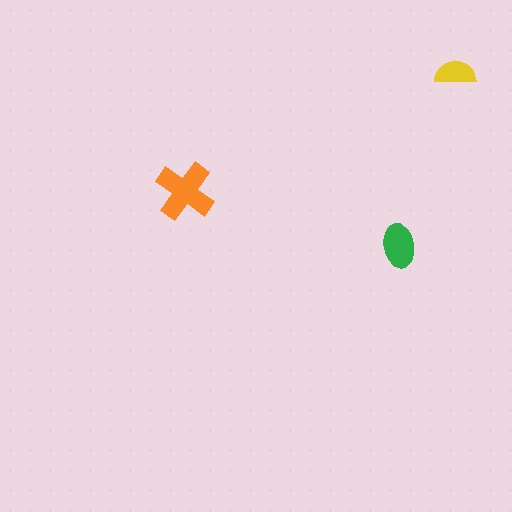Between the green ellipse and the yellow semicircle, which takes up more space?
The green ellipse.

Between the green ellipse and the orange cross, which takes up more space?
The orange cross.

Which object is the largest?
The orange cross.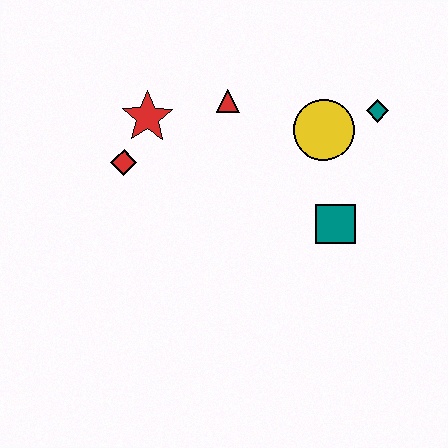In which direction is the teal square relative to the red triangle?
The teal square is below the red triangle.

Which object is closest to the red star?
The red diamond is closest to the red star.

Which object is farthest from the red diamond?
The teal diamond is farthest from the red diamond.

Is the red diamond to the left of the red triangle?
Yes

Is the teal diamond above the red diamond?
Yes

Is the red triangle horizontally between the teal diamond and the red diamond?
Yes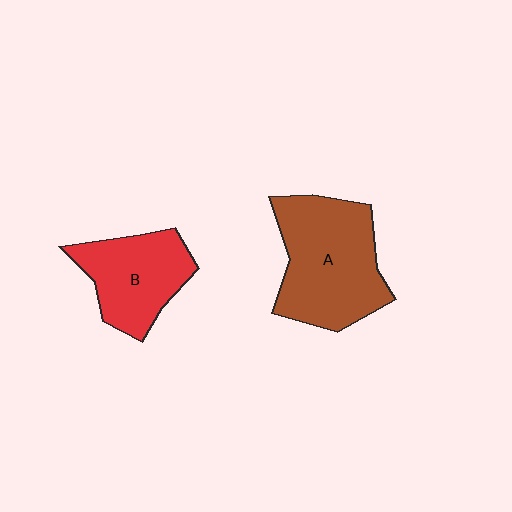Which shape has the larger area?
Shape A (brown).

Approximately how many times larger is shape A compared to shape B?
Approximately 1.4 times.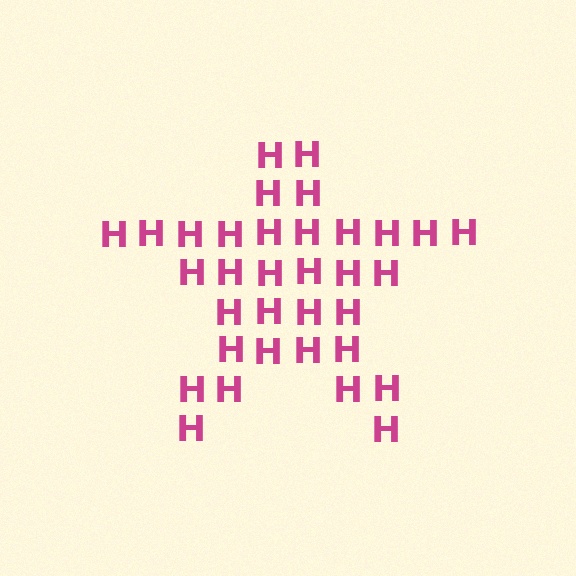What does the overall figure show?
The overall figure shows a star.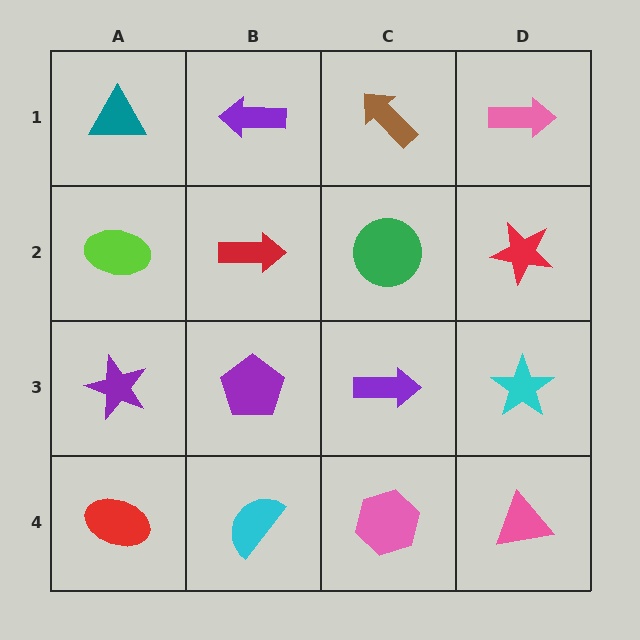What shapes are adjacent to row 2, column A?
A teal triangle (row 1, column A), a purple star (row 3, column A), a red arrow (row 2, column B).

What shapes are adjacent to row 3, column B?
A red arrow (row 2, column B), a cyan semicircle (row 4, column B), a purple star (row 3, column A), a purple arrow (row 3, column C).